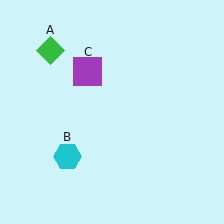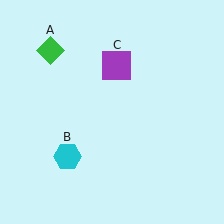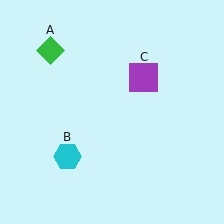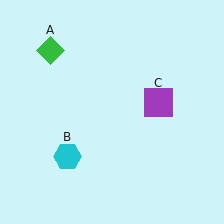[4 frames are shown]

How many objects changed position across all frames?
1 object changed position: purple square (object C).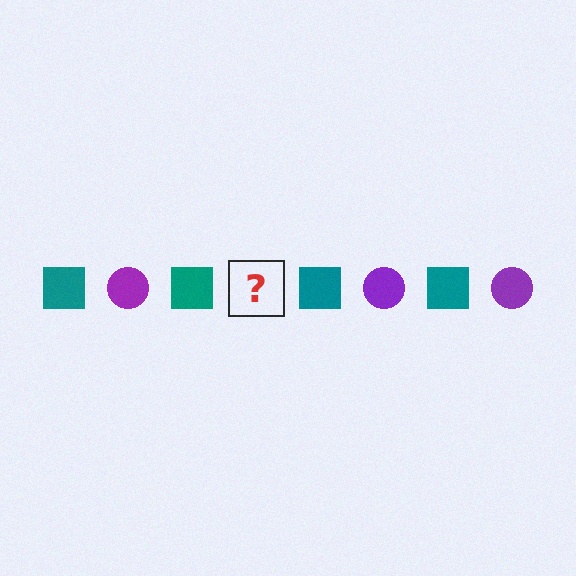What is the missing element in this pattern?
The missing element is a purple circle.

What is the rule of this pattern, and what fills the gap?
The rule is that the pattern alternates between teal square and purple circle. The gap should be filled with a purple circle.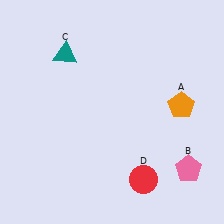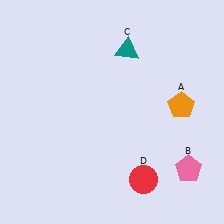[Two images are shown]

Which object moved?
The teal triangle (C) moved right.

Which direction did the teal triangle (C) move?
The teal triangle (C) moved right.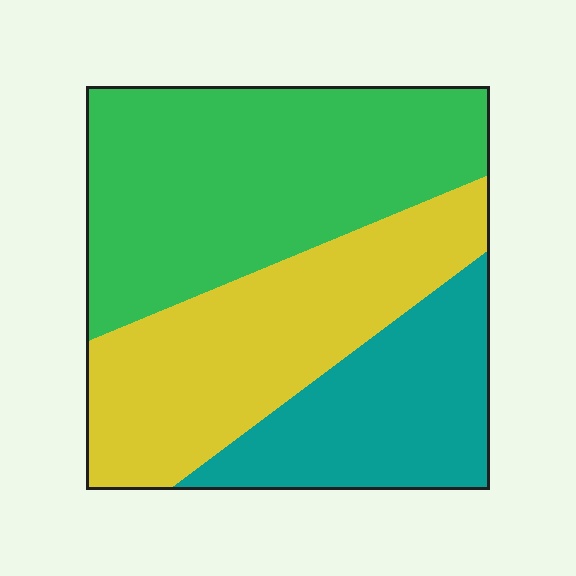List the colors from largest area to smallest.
From largest to smallest: green, yellow, teal.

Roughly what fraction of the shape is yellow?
Yellow takes up about one third (1/3) of the shape.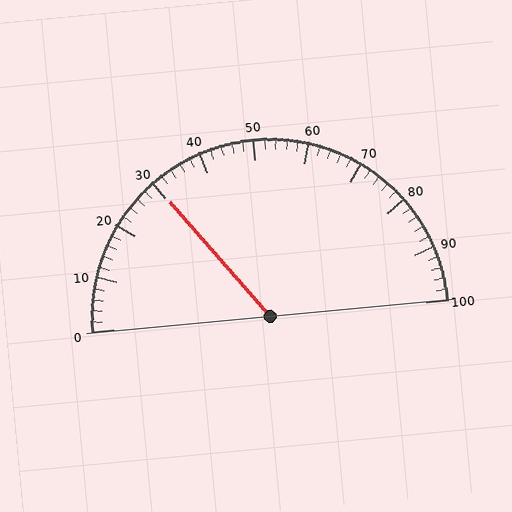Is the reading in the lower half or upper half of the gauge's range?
The reading is in the lower half of the range (0 to 100).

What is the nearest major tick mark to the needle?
The nearest major tick mark is 30.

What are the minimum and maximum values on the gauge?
The gauge ranges from 0 to 100.